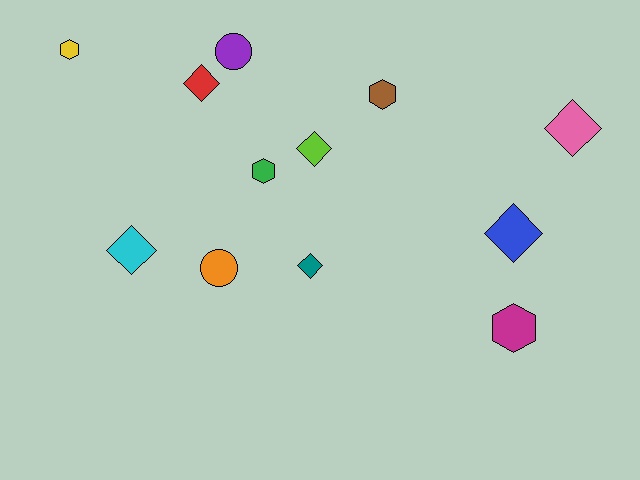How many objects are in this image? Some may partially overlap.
There are 12 objects.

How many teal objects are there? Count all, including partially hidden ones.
There is 1 teal object.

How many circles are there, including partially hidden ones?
There are 2 circles.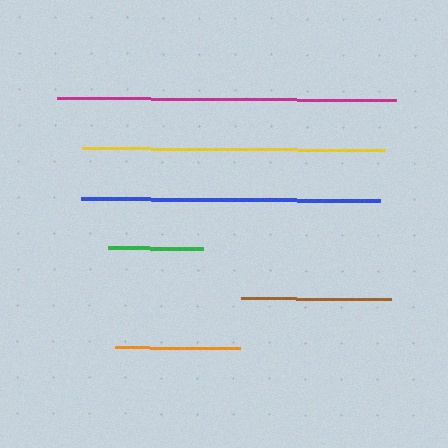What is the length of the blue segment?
The blue segment is approximately 299 pixels long.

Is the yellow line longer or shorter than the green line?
The yellow line is longer than the green line.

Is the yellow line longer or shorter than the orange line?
The yellow line is longer than the orange line.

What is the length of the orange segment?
The orange segment is approximately 124 pixels long.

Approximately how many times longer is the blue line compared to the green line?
The blue line is approximately 3.1 times the length of the green line.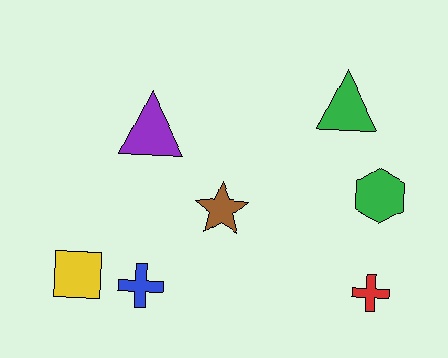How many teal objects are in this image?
There are no teal objects.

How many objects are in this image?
There are 7 objects.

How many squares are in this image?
There is 1 square.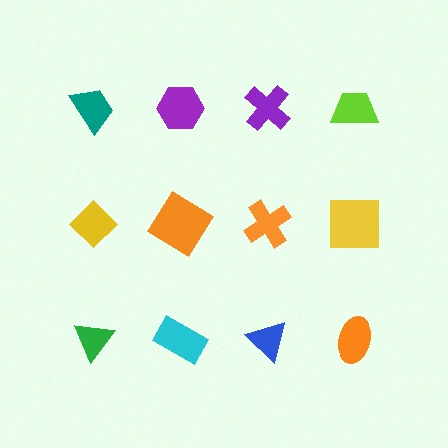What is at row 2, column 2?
An orange diamond.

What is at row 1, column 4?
A lime trapezoid.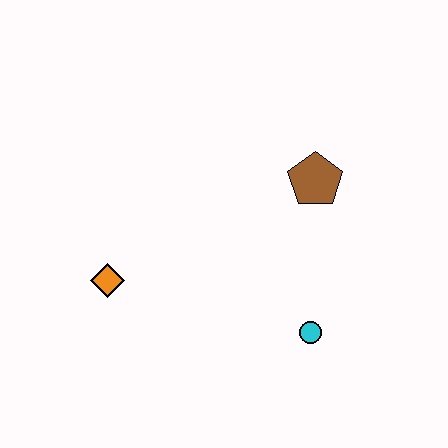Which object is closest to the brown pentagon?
The cyan circle is closest to the brown pentagon.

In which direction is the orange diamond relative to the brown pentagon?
The orange diamond is to the left of the brown pentagon.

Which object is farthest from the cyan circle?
The orange diamond is farthest from the cyan circle.